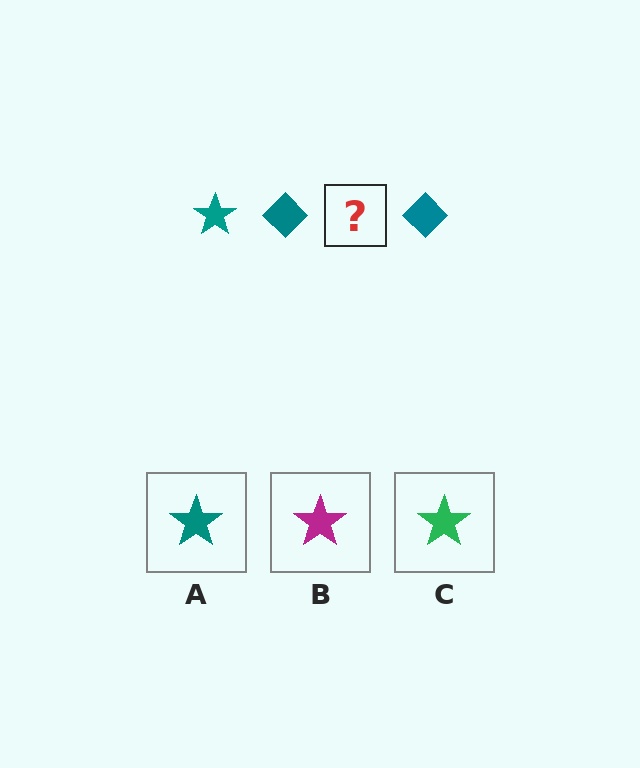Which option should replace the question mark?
Option A.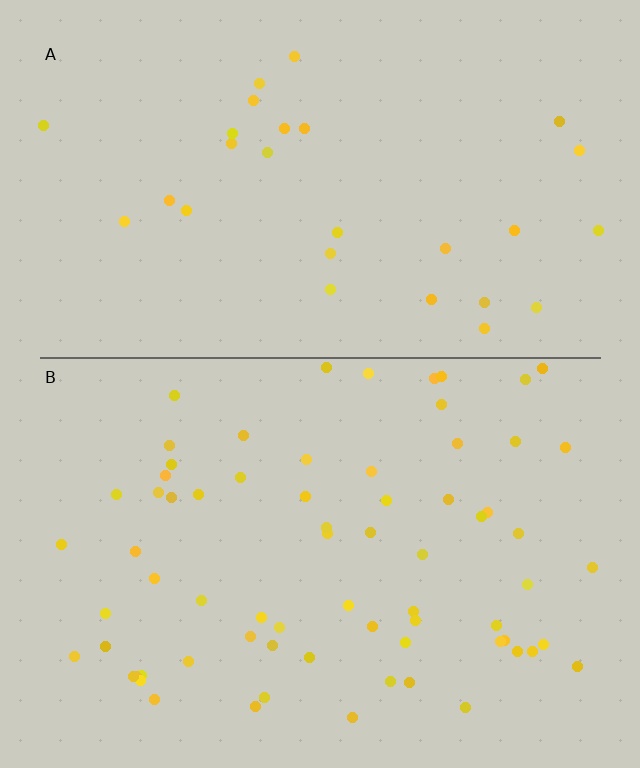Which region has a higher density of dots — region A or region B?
B (the bottom).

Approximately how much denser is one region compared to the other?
Approximately 2.5× — region B over region A.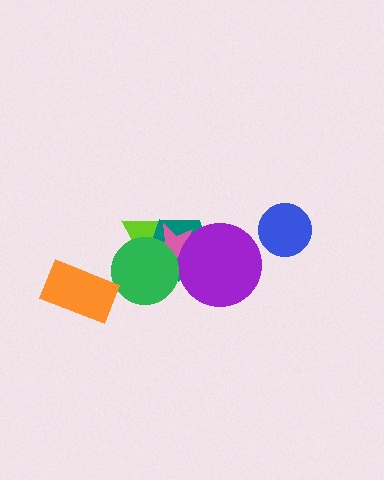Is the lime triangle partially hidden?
Yes, it is partially covered by another shape.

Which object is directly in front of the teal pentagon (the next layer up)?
The pink star is directly in front of the teal pentagon.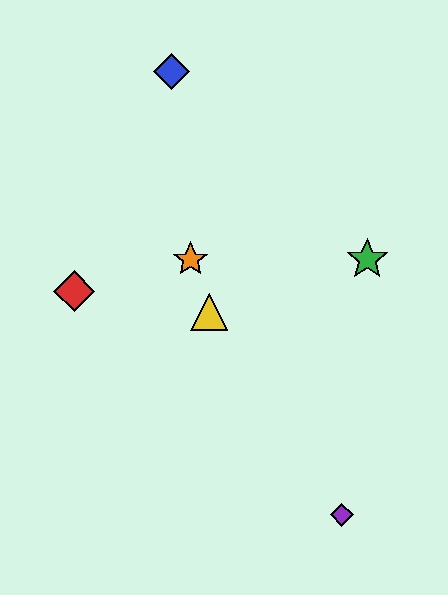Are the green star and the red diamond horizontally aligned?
No, the green star is at y≈259 and the red diamond is at y≈291.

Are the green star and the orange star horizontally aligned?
Yes, both are at y≈259.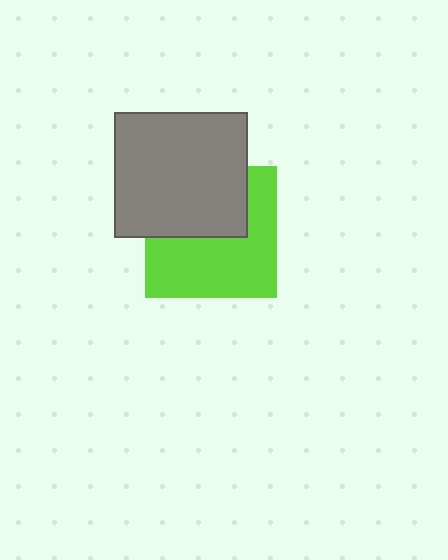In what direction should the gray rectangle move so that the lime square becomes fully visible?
The gray rectangle should move up. That is the shortest direction to clear the overlap and leave the lime square fully visible.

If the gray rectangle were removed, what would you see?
You would see the complete lime square.